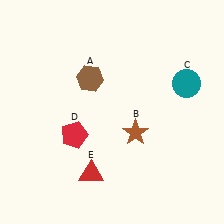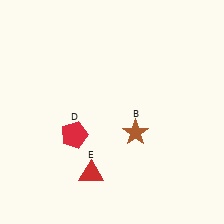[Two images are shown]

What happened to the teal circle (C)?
The teal circle (C) was removed in Image 2. It was in the top-right area of Image 1.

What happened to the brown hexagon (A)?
The brown hexagon (A) was removed in Image 2. It was in the top-left area of Image 1.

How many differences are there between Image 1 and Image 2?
There are 2 differences between the two images.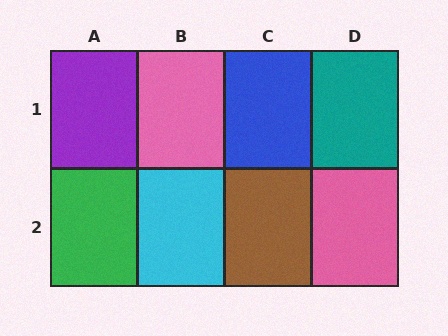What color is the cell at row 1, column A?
Purple.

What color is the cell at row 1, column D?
Teal.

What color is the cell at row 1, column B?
Pink.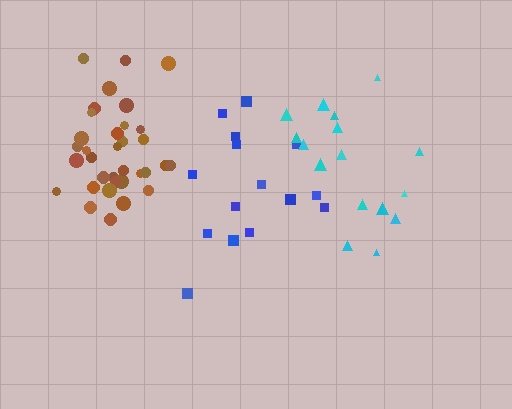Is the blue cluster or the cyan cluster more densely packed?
Blue.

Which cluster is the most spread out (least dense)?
Cyan.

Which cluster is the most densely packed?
Brown.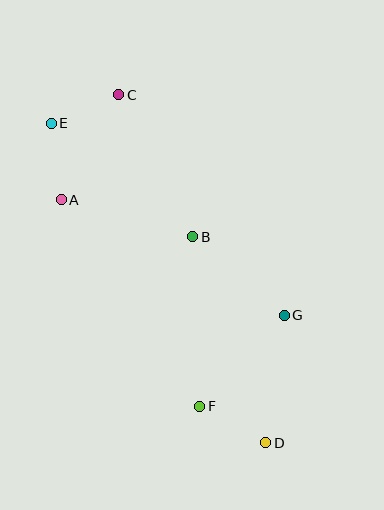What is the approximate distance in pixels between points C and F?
The distance between C and F is approximately 322 pixels.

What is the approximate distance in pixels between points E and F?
The distance between E and F is approximately 319 pixels.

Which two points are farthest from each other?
Points D and E are farthest from each other.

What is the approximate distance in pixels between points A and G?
The distance between A and G is approximately 251 pixels.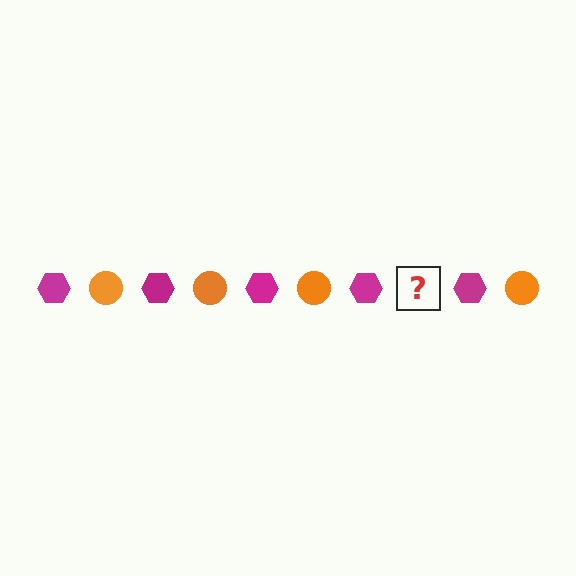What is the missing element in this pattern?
The missing element is an orange circle.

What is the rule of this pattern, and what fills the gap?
The rule is that the pattern alternates between magenta hexagon and orange circle. The gap should be filled with an orange circle.